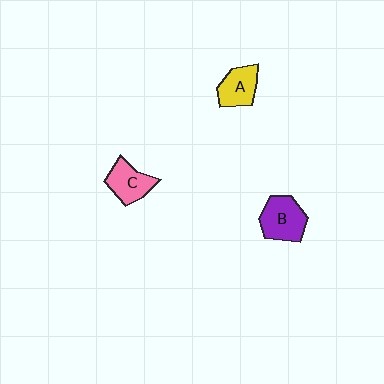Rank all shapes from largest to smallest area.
From largest to smallest: B (purple), C (pink), A (yellow).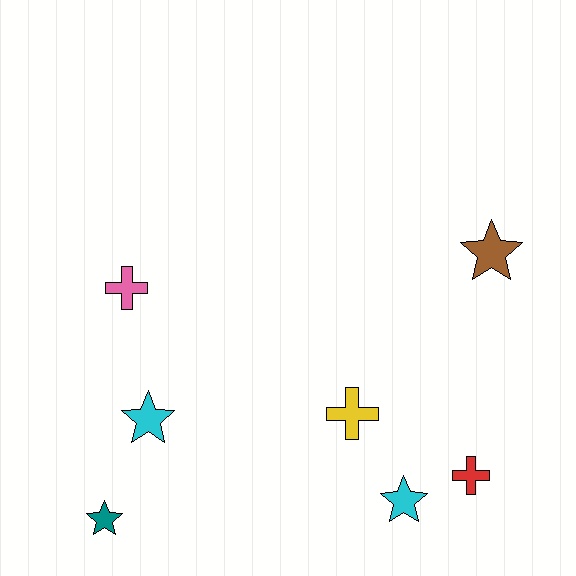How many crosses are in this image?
There are 3 crosses.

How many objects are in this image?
There are 7 objects.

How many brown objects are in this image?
There is 1 brown object.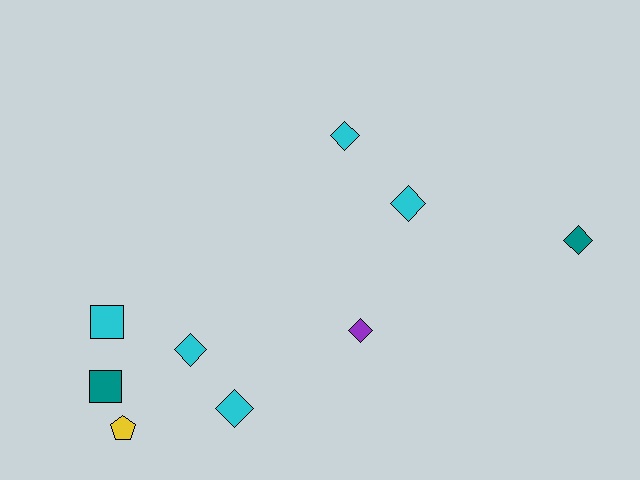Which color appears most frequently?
Cyan, with 5 objects.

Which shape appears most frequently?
Diamond, with 6 objects.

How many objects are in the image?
There are 9 objects.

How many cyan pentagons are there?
There are no cyan pentagons.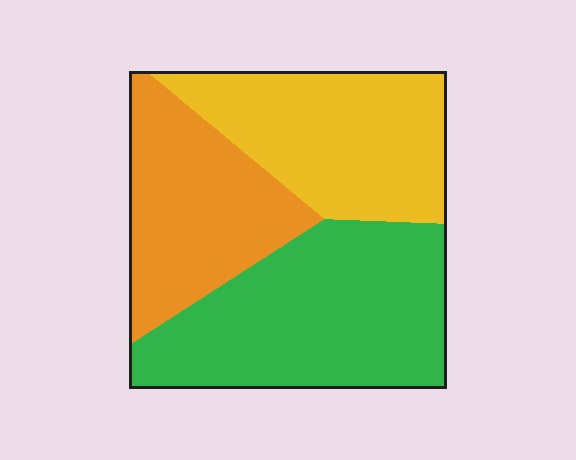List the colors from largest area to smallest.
From largest to smallest: green, yellow, orange.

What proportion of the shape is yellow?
Yellow takes up about one third (1/3) of the shape.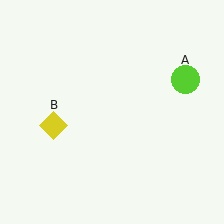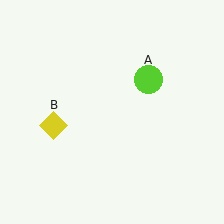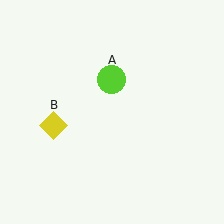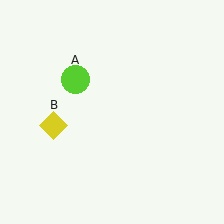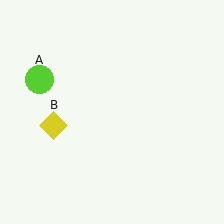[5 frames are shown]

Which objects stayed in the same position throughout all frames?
Yellow diamond (object B) remained stationary.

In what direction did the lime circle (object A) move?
The lime circle (object A) moved left.